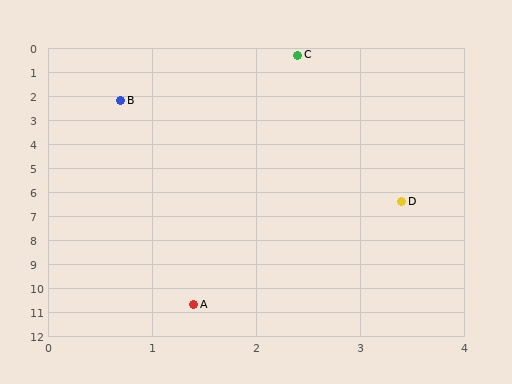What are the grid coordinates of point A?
Point A is at approximately (1.4, 10.7).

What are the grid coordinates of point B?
Point B is at approximately (0.7, 2.2).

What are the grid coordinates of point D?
Point D is at approximately (3.4, 6.4).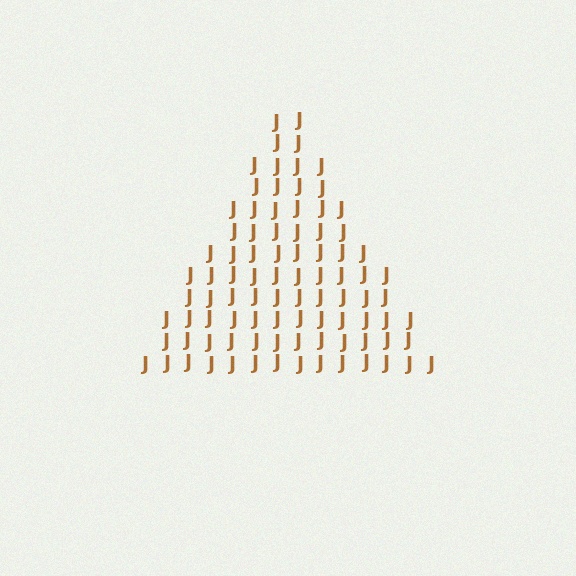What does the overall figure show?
The overall figure shows a triangle.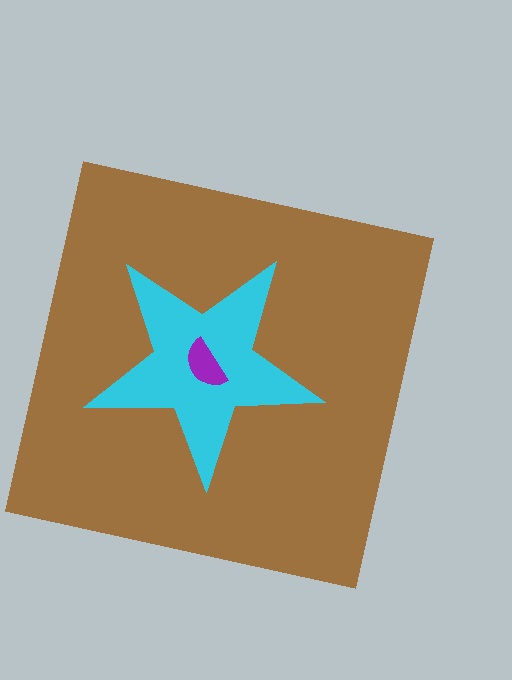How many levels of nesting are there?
3.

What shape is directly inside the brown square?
The cyan star.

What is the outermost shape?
The brown square.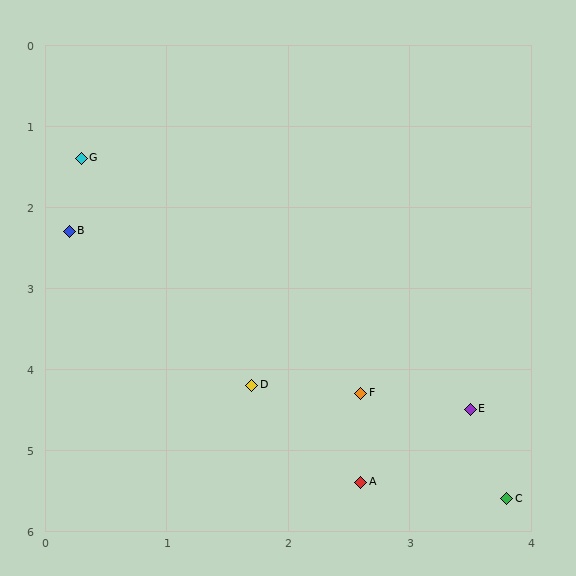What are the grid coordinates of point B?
Point B is at approximately (0.2, 2.3).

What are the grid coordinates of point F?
Point F is at approximately (2.6, 4.3).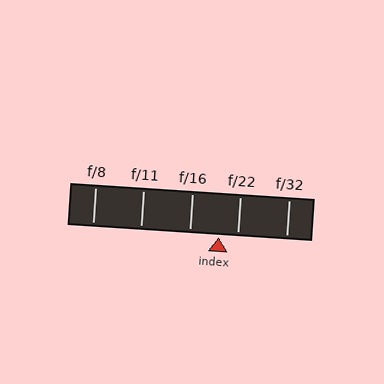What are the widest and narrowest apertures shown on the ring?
The widest aperture shown is f/8 and the narrowest is f/32.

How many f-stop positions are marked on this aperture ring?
There are 5 f-stop positions marked.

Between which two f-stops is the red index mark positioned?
The index mark is between f/16 and f/22.